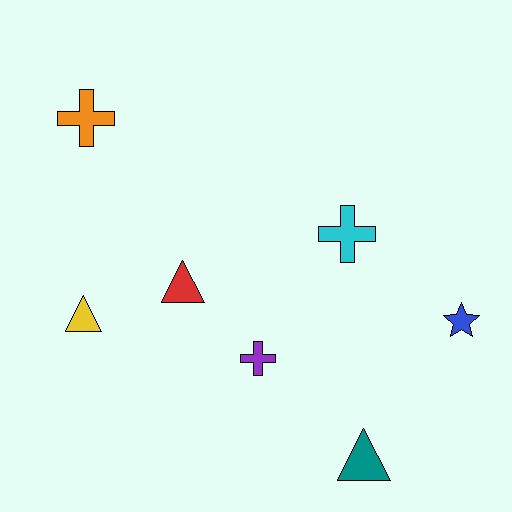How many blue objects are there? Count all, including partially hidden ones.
There is 1 blue object.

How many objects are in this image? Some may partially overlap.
There are 7 objects.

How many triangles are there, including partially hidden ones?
There are 3 triangles.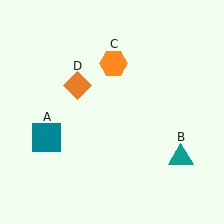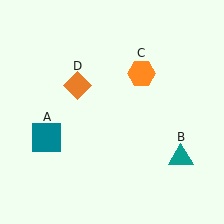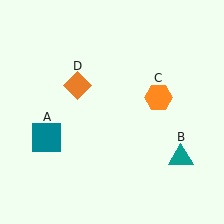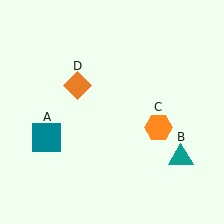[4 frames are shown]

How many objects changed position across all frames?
1 object changed position: orange hexagon (object C).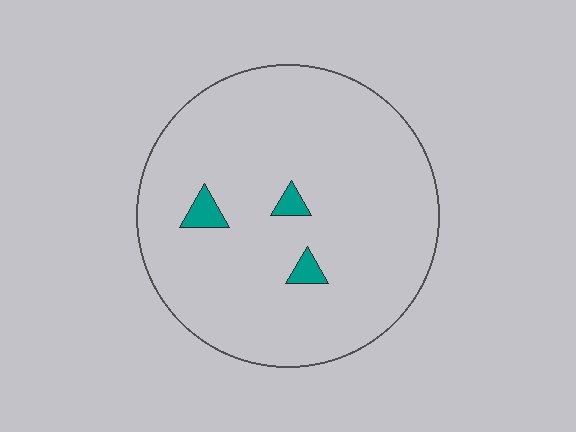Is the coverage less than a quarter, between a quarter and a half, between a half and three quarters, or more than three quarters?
Less than a quarter.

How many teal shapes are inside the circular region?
3.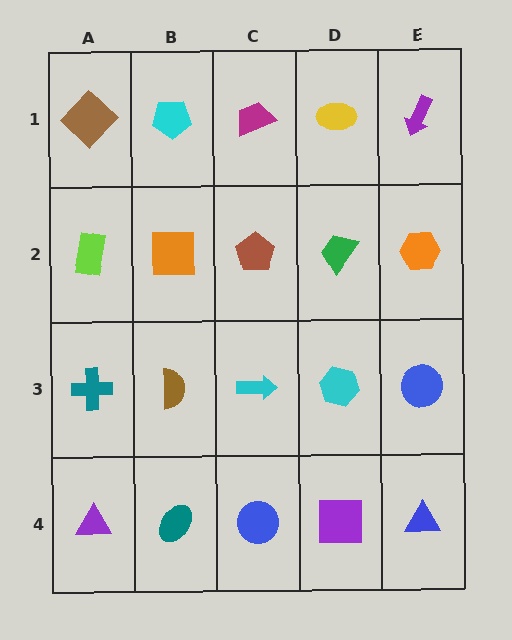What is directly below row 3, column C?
A blue circle.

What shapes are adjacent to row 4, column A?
A teal cross (row 3, column A), a teal ellipse (row 4, column B).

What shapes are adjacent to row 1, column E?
An orange hexagon (row 2, column E), a yellow ellipse (row 1, column D).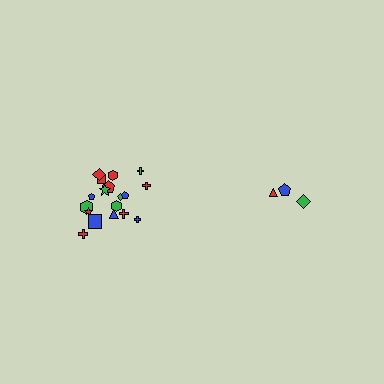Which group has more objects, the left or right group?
The left group.